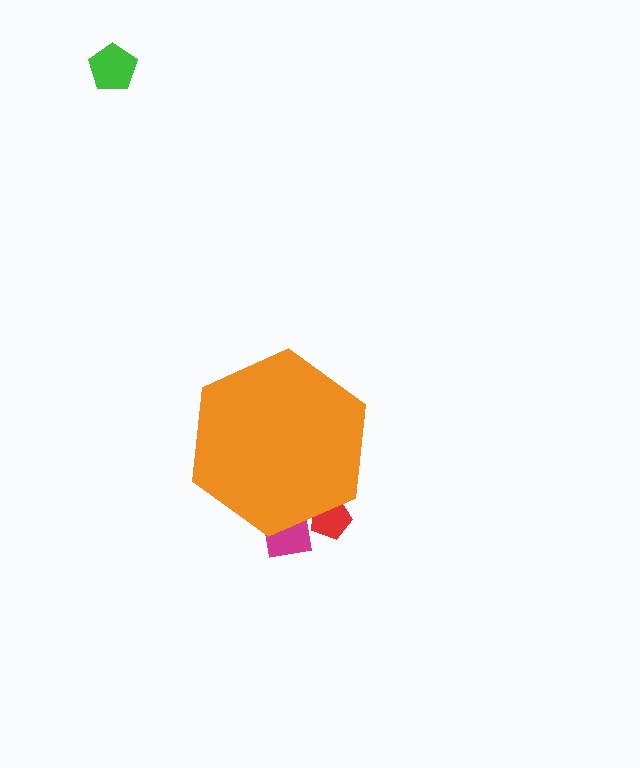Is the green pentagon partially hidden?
No, the green pentagon is fully visible.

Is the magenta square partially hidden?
Yes, the magenta square is partially hidden behind the orange hexagon.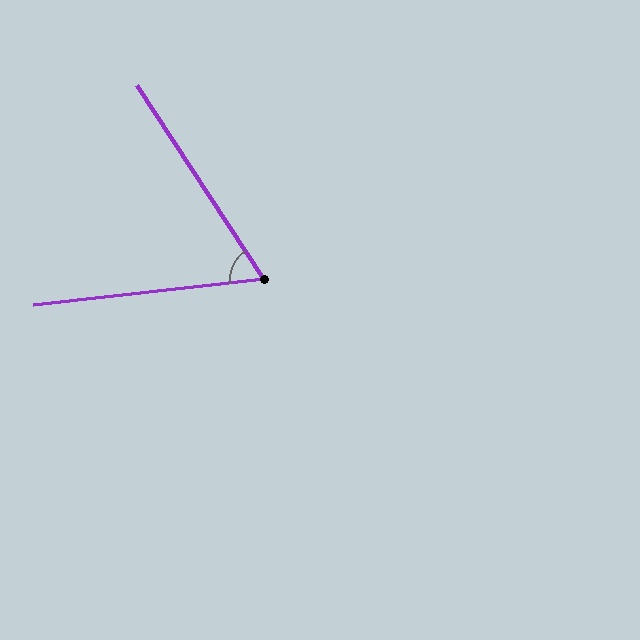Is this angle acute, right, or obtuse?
It is acute.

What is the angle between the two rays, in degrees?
Approximately 63 degrees.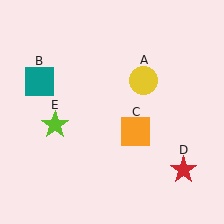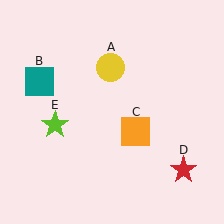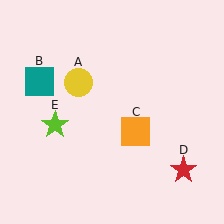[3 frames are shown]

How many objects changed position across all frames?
1 object changed position: yellow circle (object A).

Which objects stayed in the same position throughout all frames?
Teal square (object B) and orange square (object C) and red star (object D) and lime star (object E) remained stationary.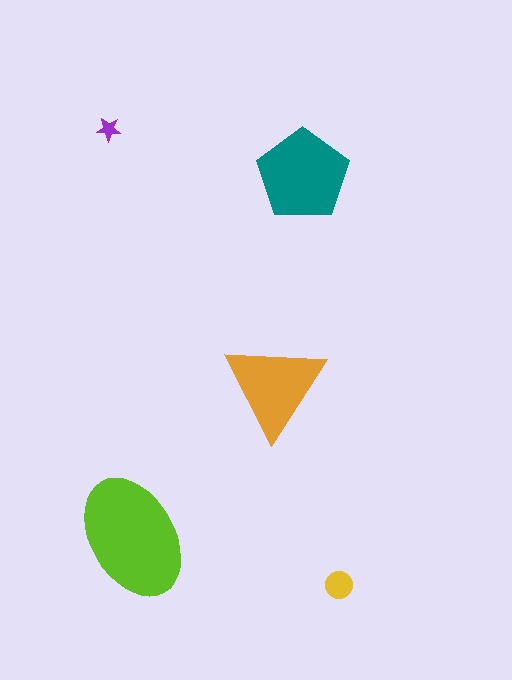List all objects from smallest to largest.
The purple star, the yellow circle, the orange triangle, the teal pentagon, the lime ellipse.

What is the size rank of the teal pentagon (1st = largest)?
2nd.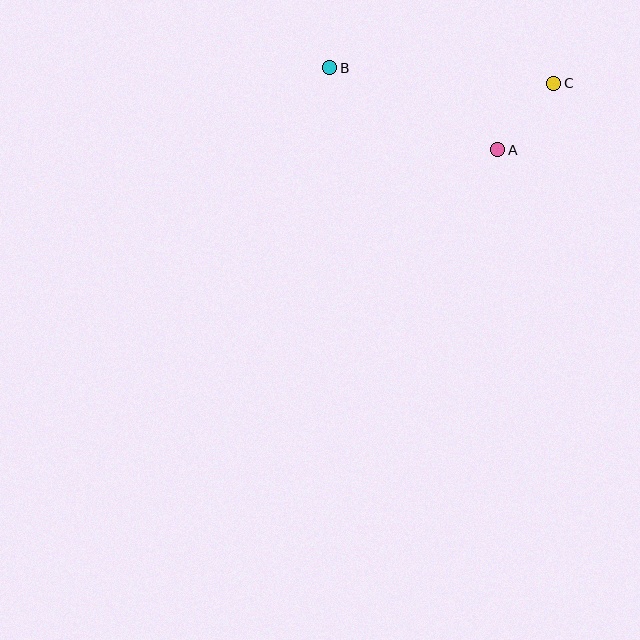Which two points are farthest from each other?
Points B and C are farthest from each other.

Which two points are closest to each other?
Points A and C are closest to each other.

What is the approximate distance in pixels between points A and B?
The distance between A and B is approximately 187 pixels.